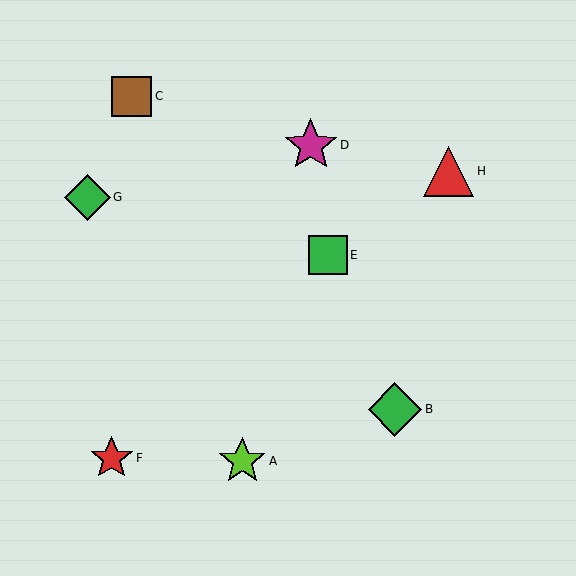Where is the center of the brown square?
The center of the brown square is at (131, 96).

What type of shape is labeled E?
Shape E is a green square.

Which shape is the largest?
The green diamond (labeled B) is the largest.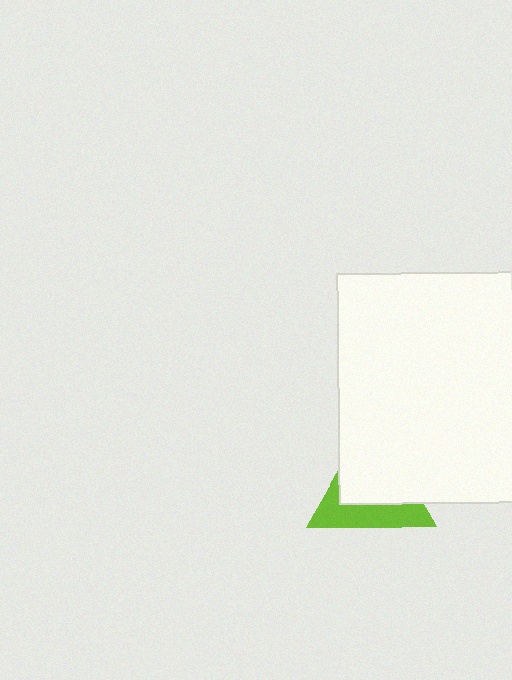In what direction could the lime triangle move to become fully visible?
The lime triangle could move toward the lower-left. That would shift it out from behind the white square entirely.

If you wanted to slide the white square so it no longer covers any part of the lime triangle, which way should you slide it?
Slide it toward the upper-right — that is the most direct way to separate the two shapes.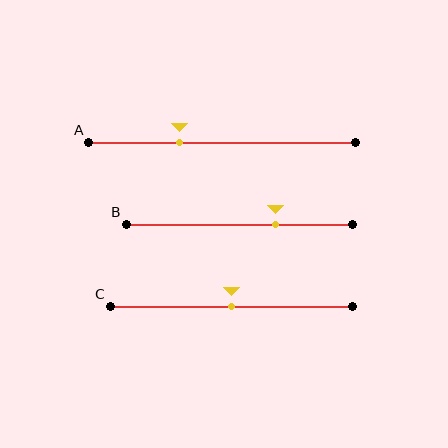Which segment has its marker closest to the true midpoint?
Segment C has its marker closest to the true midpoint.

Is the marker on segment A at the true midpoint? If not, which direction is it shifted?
No, the marker on segment A is shifted to the left by about 16% of the segment length.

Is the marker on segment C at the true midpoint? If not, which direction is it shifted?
Yes, the marker on segment C is at the true midpoint.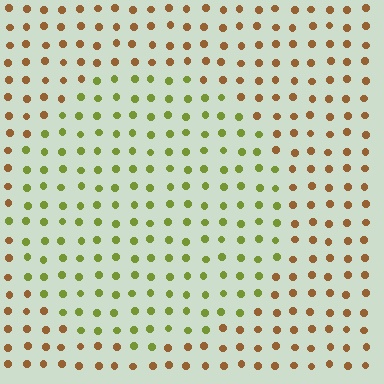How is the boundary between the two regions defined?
The boundary is defined purely by a slight shift in hue (about 53 degrees). Spacing, size, and orientation are identical on both sides.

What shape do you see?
I see a circle.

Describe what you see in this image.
The image is filled with small brown elements in a uniform arrangement. A circle-shaped region is visible where the elements are tinted to a slightly different hue, forming a subtle color boundary.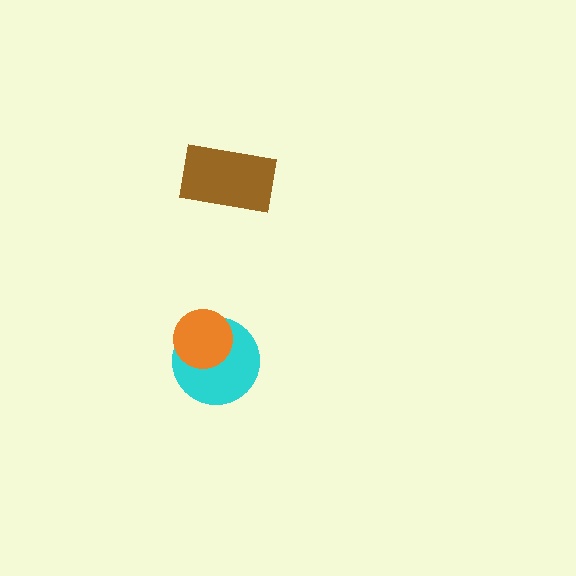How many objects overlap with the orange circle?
1 object overlaps with the orange circle.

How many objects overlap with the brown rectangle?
0 objects overlap with the brown rectangle.